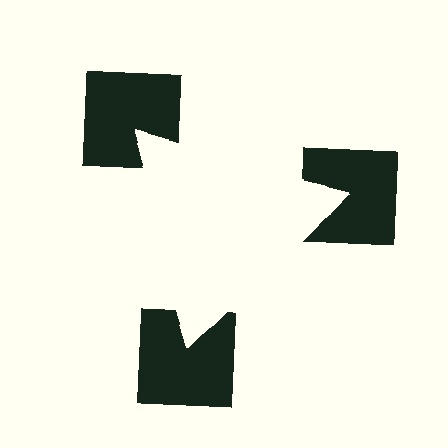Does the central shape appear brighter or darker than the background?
It typically appears slightly brighter than the background, even though no actual brightness change is drawn.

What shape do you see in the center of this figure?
An illusory triangle — its edges are inferred from the aligned wedge cuts in the notched squares, not physically drawn.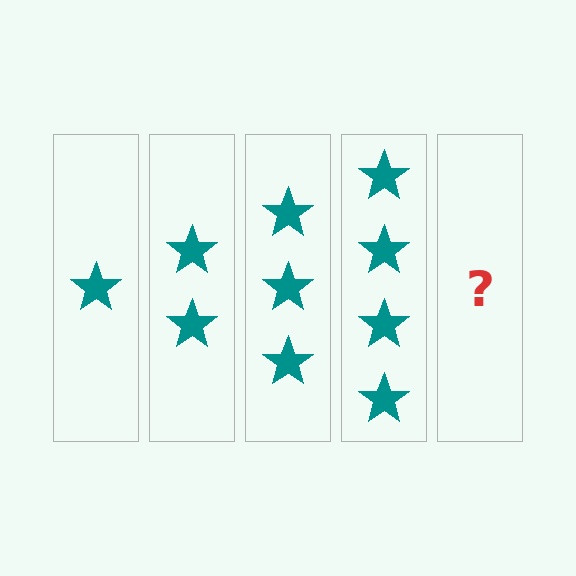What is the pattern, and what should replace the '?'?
The pattern is that each step adds one more star. The '?' should be 5 stars.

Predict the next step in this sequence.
The next step is 5 stars.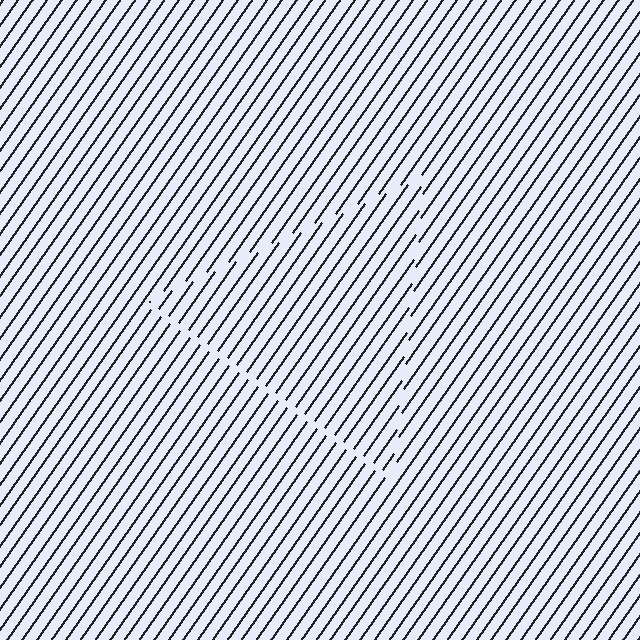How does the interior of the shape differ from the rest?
The interior of the shape contains the same grating, shifted by half a period — the contour is defined by the phase discontinuity where line-ends from the inner and outer gratings abut.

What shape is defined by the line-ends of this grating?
An illusory triangle. The interior of the shape contains the same grating, shifted by half a period — the contour is defined by the phase discontinuity where line-ends from the inner and outer gratings abut.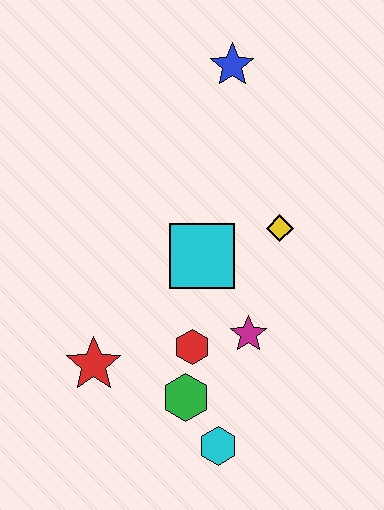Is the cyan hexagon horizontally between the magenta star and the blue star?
No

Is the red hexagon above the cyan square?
No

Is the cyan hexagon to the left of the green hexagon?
No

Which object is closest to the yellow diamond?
The cyan square is closest to the yellow diamond.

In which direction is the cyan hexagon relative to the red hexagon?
The cyan hexagon is below the red hexagon.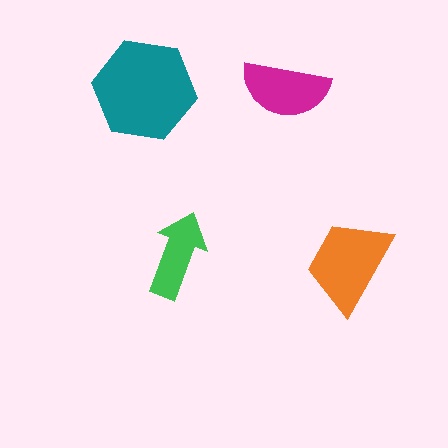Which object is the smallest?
The green arrow.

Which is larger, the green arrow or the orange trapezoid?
The orange trapezoid.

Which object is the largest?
The teal hexagon.